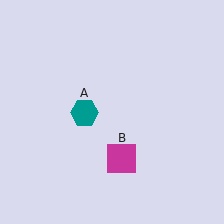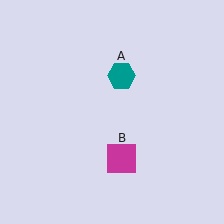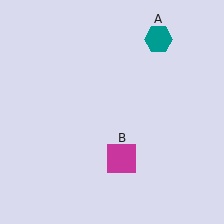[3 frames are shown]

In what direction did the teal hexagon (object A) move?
The teal hexagon (object A) moved up and to the right.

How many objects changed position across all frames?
1 object changed position: teal hexagon (object A).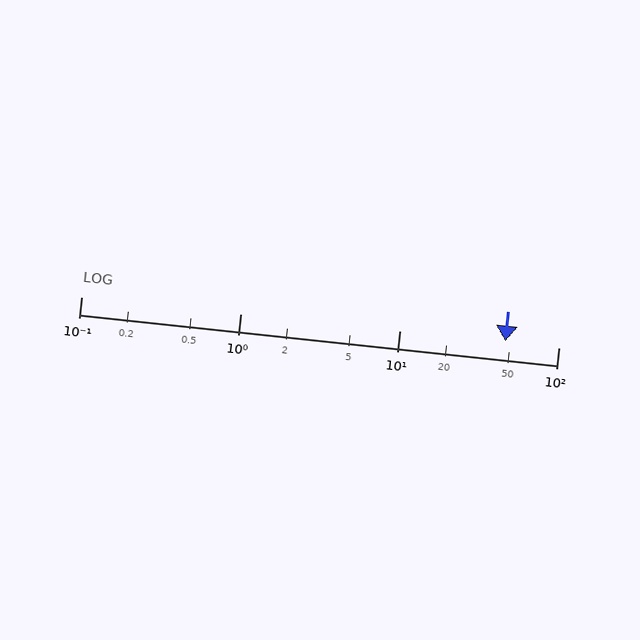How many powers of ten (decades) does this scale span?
The scale spans 3 decades, from 0.1 to 100.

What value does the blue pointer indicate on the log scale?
The pointer indicates approximately 46.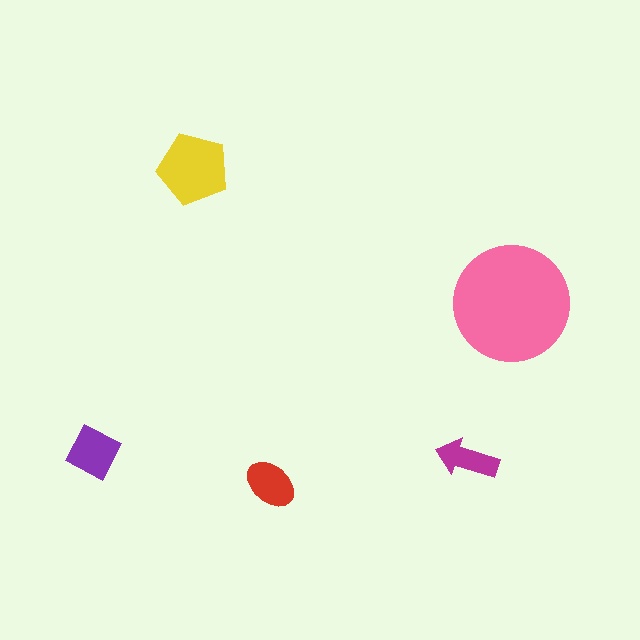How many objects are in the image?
There are 5 objects in the image.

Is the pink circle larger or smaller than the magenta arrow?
Larger.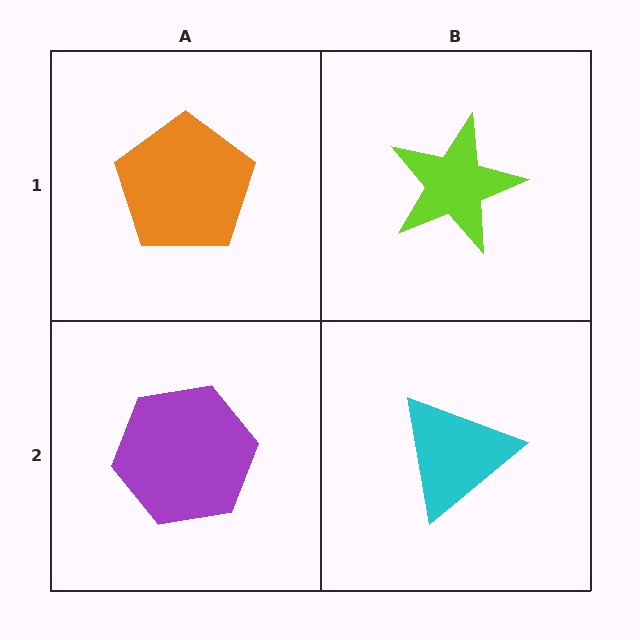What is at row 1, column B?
A lime star.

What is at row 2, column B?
A cyan triangle.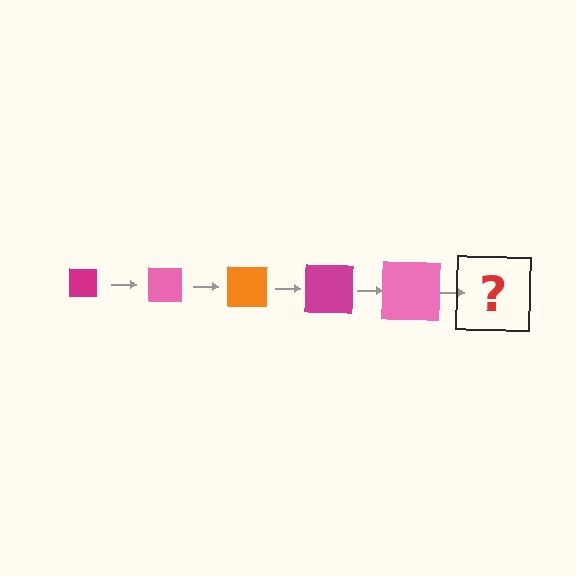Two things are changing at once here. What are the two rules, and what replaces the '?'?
The two rules are that the square grows larger each step and the color cycles through magenta, pink, and orange. The '?' should be an orange square, larger than the previous one.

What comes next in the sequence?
The next element should be an orange square, larger than the previous one.